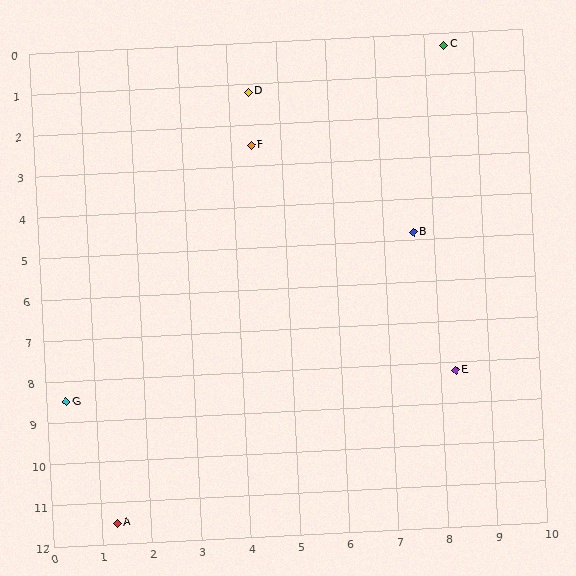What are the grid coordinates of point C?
Point C is at approximately (8.4, 0.3).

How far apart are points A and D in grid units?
Points A and D are about 10.8 grid units apart.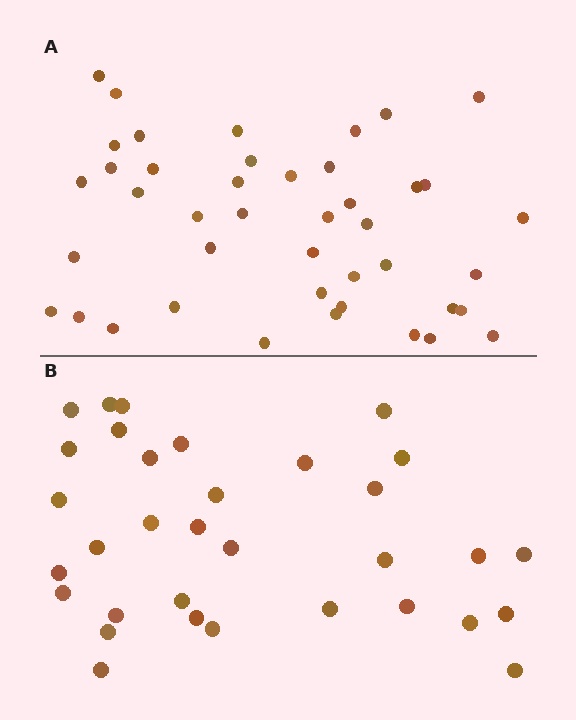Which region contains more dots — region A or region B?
Region A (the top region) has more dots.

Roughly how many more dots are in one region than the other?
Region A has roughly 10 or so more dots than region B.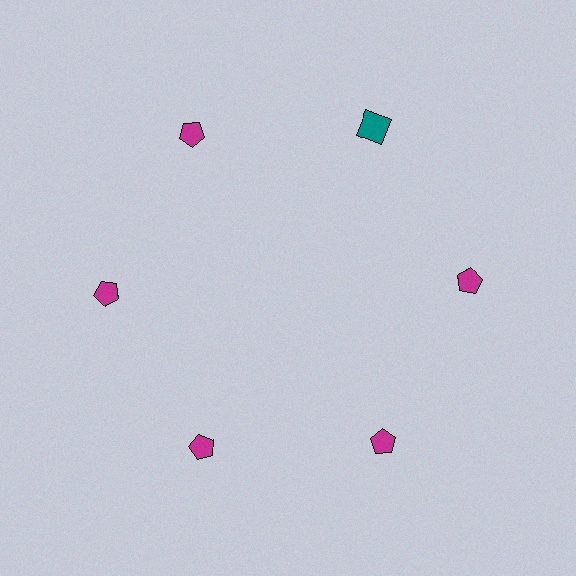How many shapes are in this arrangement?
There are 6 shapes arranged in a ring pattern.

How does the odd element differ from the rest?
It differs in both color (teal instead of magenta) and shape (square instead of pentagon).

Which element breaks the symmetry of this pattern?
The teal square at roughly the 1 o'clock position breaks the symmetry. All other shapes are magenta pentagons.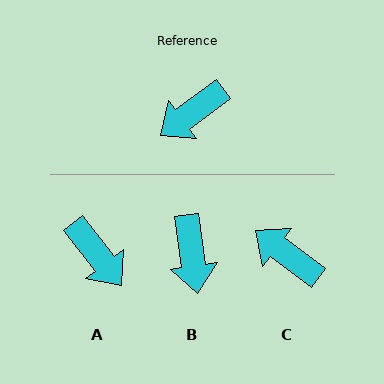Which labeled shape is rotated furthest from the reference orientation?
A, about 92 degrees away.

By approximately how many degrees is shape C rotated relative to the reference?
Approximately 73 degrees clockwise.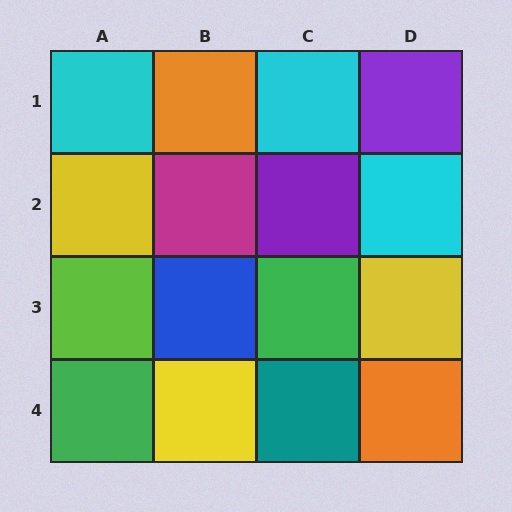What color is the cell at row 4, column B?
Yellow.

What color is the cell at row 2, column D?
Cyan.